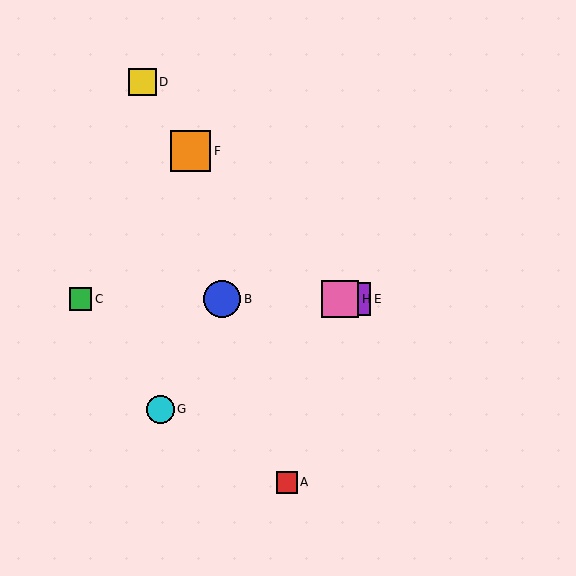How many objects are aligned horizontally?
4 objects (B, C, E, H) are aligned horizontally.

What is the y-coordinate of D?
Object D is at y≈82.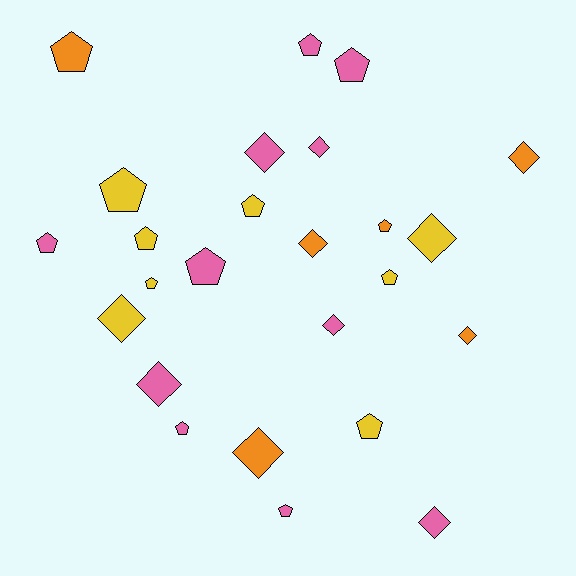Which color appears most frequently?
Pink, with 11 objects.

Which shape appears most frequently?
Pentagon, with 14 objects.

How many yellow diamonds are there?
There are 2 yellow diamonds.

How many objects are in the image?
There are 25 objects.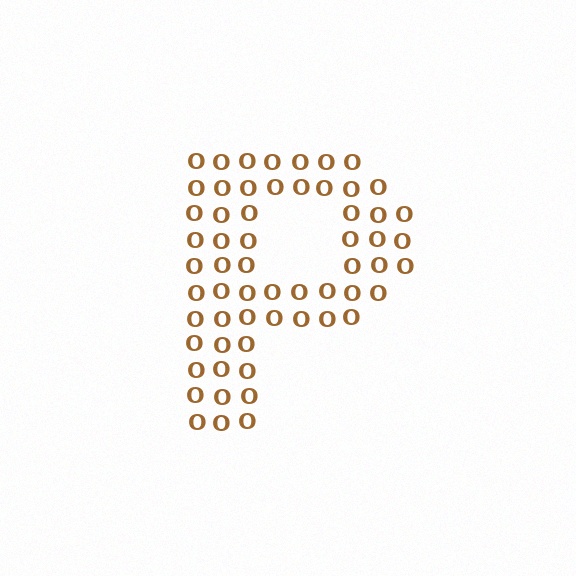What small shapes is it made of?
It is made of small letter O's.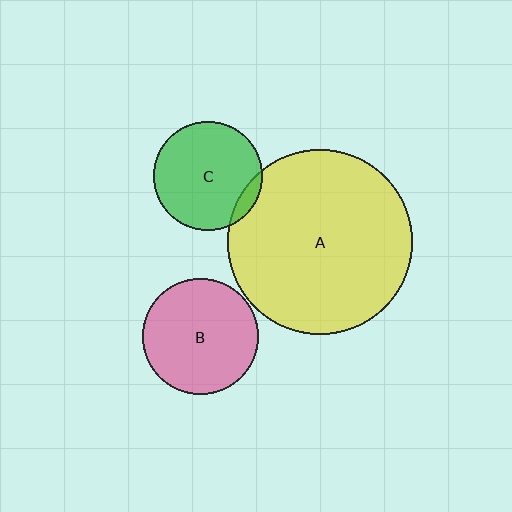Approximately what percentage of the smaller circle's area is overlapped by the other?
Approximately 10%.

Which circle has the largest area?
Circle A (yellow).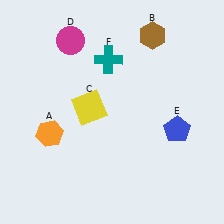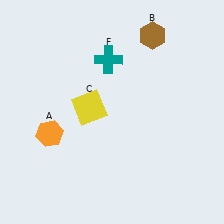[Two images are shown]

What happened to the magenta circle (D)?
The magenta circle (D) was removed in Image 2. It was in the top-left area of Image 1.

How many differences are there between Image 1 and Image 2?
There are 2 differences between the two images.